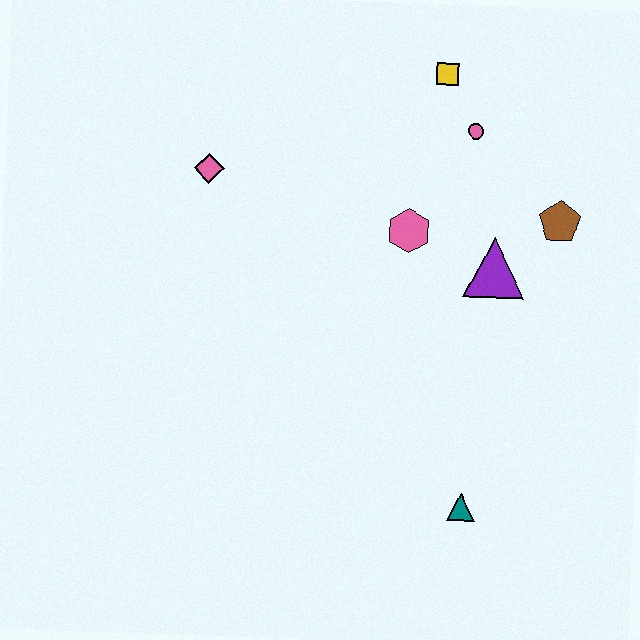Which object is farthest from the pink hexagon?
The teal triangle is farthest from the pink hexagon.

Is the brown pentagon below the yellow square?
Yes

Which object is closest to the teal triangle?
The purple triangle is closest to the teal triangle.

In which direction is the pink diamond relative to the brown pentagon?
The pink diamond is to the left of the brown pentagon.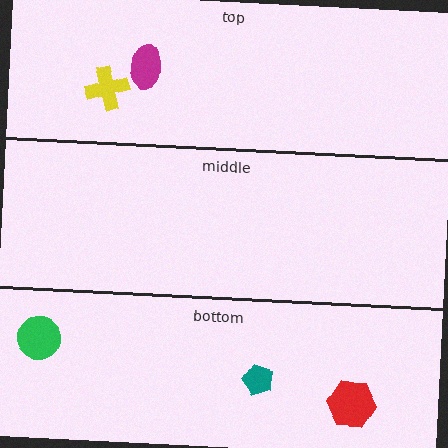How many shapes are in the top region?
2.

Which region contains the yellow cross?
The top region.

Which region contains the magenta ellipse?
The top region.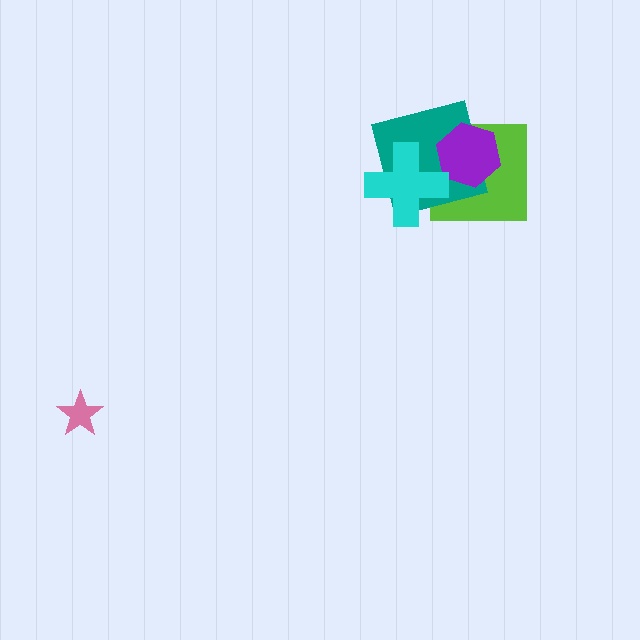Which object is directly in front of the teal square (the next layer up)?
The purple hexagon is directly in front of the teal square.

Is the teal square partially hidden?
Yes, it is partially covered by another shape.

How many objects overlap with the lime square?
3 objects overlap with the lime square.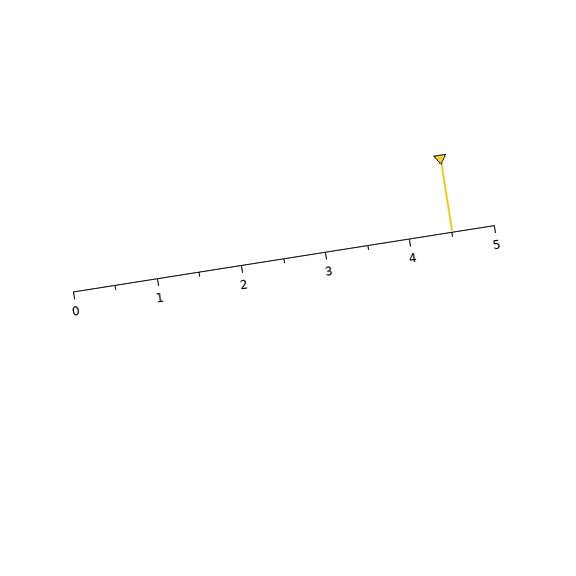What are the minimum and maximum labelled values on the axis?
The axis runs from 0 to 5.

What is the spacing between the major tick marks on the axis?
The major ticks are spaced 1 apart.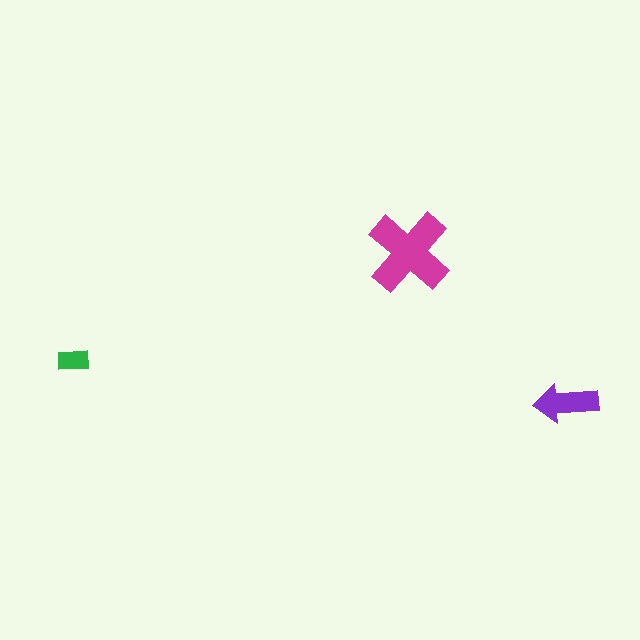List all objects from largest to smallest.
The magenta cross, the purple arrow, the green rectangle.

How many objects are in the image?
There are 3 objects in the image.